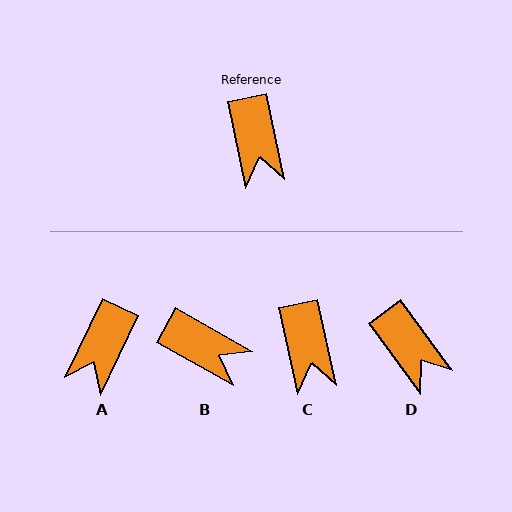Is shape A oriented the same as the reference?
No, it is off by about 37 degrees.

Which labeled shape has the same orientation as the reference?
C.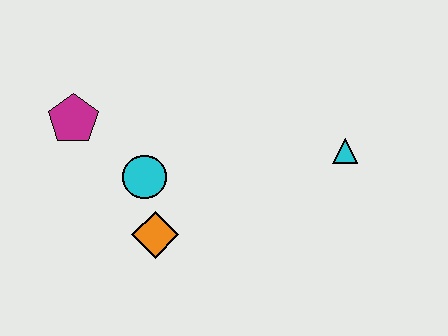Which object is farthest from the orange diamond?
The cyan triangle is farthest from the orange diamond.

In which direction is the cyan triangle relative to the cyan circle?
The cyan triangle is to the right of the cyan circle.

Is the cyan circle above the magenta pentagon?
No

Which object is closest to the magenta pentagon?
The cyan circle is closest to the magenta pentagon.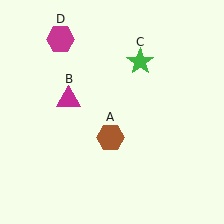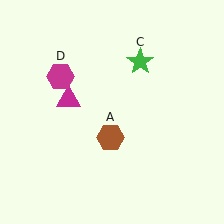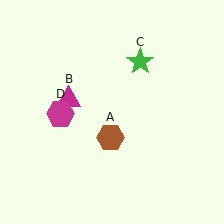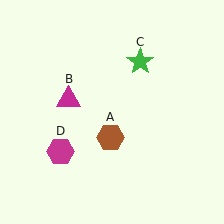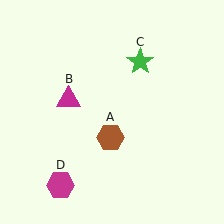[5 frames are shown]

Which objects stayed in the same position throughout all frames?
Brown hexagon (object A) and magenta triangle (object B) and green star (object C) remained stationary.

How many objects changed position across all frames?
1 object changed position: magenta hexagon (object D).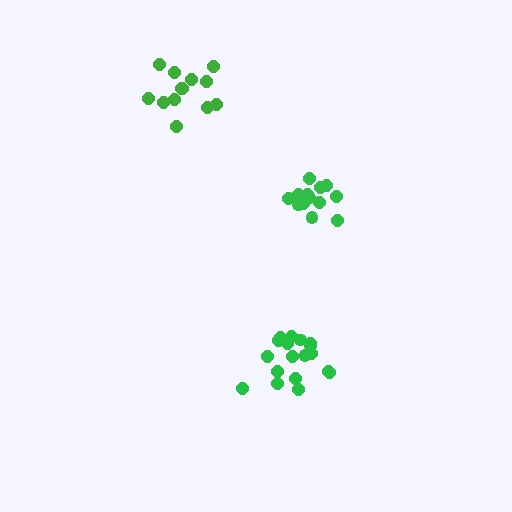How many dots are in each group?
Group 1: 18 dots, Group 2: 13 dots, Group 3: 14 dots (45 total).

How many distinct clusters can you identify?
There are 3 distinct clusters.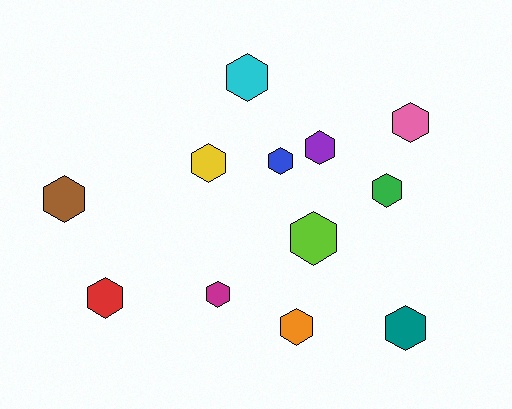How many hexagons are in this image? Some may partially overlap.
There are 12 hexagons.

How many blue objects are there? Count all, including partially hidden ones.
There is 1 blue object.